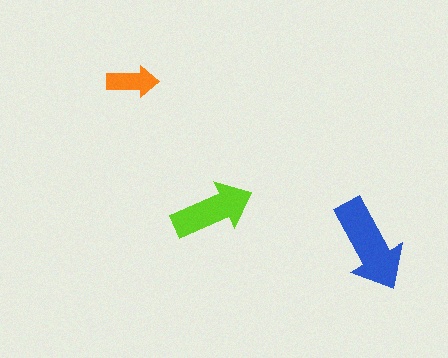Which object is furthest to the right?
The blue arrow is rightmost.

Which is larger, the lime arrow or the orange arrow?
The lime one.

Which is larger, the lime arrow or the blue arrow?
The blue one.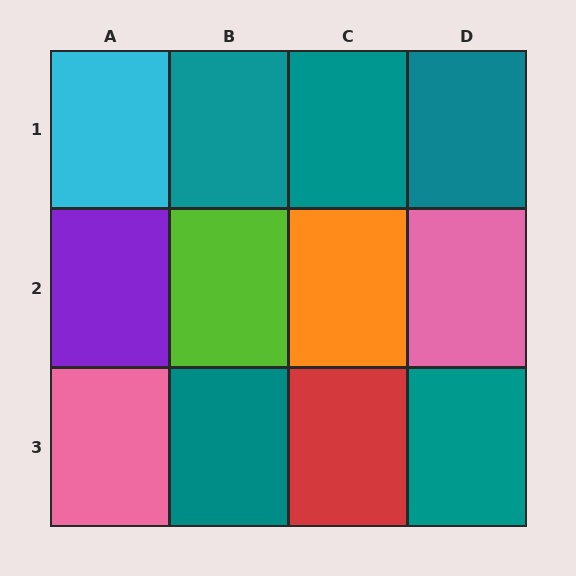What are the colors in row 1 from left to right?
Cyan, teal, teal, teal.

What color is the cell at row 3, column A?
Pink.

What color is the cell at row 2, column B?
Lime.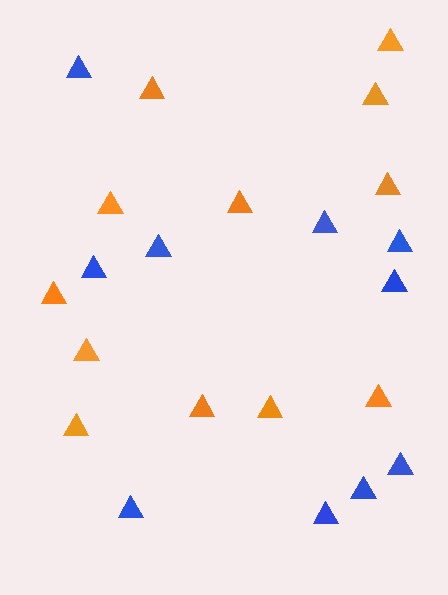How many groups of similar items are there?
There are 2 groups: one group of blue triangles (10) and one group of orange triangles (12).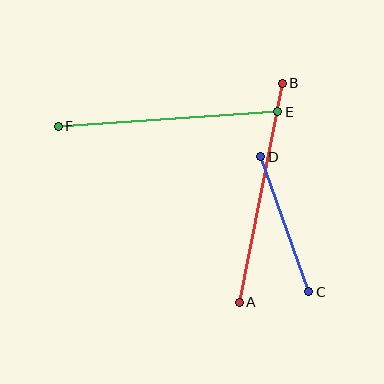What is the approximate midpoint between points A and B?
The midpoint is at approximately (261, 193) pixels.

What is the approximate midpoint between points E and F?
The midpoint is at approximately (168, 119) pixels.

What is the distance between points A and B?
The distance is approximately 223 pixels.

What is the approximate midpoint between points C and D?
The midpoint is at approximately (285, 224) pixels.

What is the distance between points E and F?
The distance is approximately 220 pixels.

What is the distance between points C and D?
The distance is approximately 143 pixels.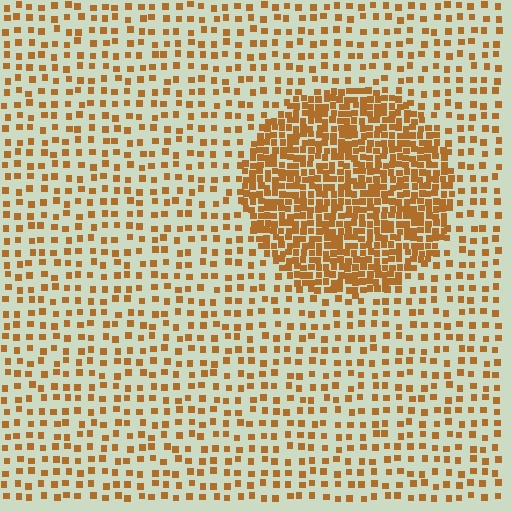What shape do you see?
I see a circle.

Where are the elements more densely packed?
The elements are more densely packed inside the circle boundary.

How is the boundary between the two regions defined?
The boundary is defined by a change in element density (approximately 2.8x ratio). All elements are the same color, size, and shape.